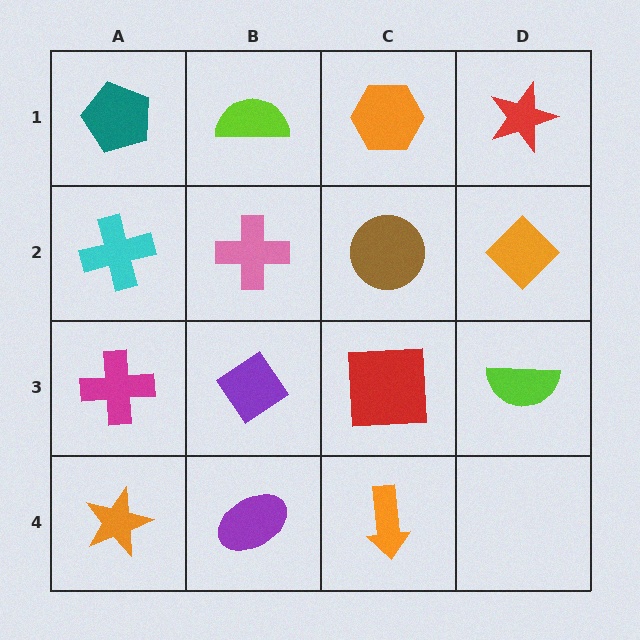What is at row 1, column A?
A teal pentagon.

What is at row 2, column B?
A pink cross.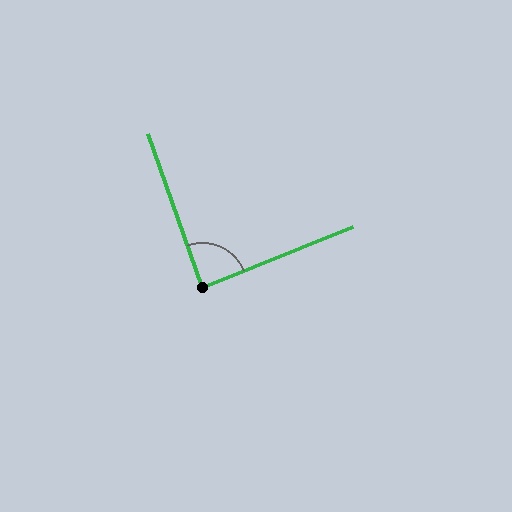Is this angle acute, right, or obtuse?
It is approximately a right angle.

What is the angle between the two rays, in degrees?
Approximately 87 degrees.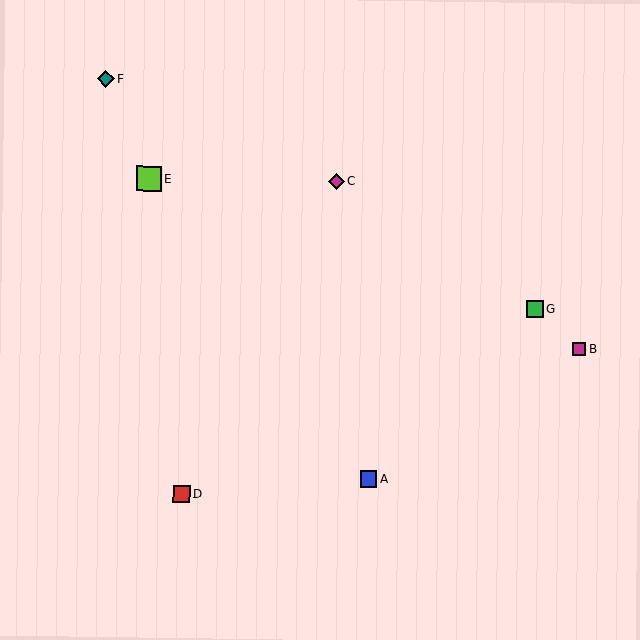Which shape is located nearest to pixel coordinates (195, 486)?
The red square (labeled D) at (181, 494) is nearest to that location.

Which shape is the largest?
The lime square (labeled E) is the largest.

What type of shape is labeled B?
Shape B is a magenta square.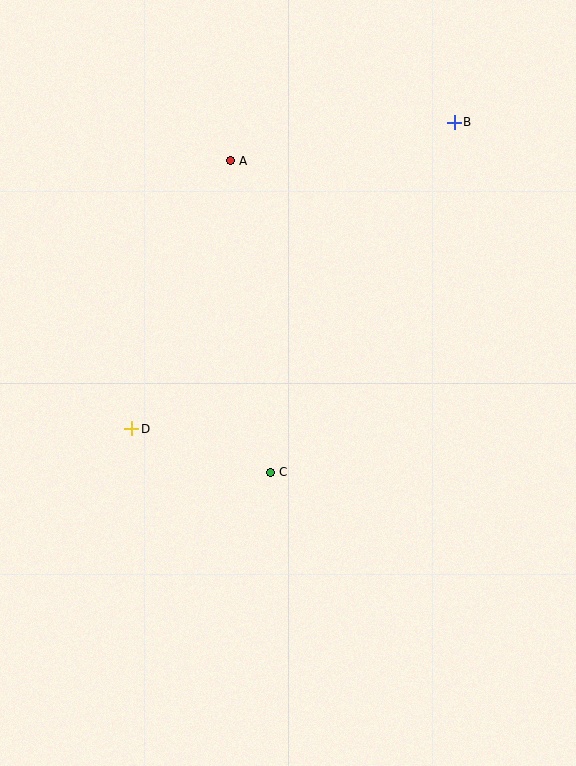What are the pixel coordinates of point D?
Point D is at (132, 429).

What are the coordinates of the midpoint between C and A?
The midpoint between C and A is at (250, 316).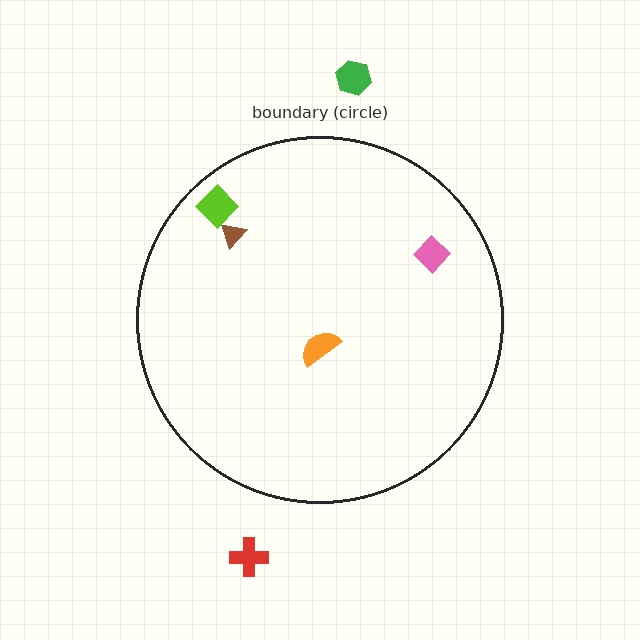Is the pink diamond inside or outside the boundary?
Inside.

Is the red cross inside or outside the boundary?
Outside.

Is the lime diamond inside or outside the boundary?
Inside.